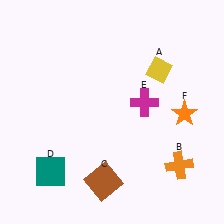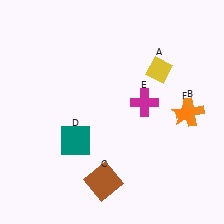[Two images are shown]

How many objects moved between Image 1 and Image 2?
2 objects moved between the two images.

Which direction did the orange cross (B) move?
The orange cross (B) moved up.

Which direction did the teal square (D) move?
The teal square (D) moved up.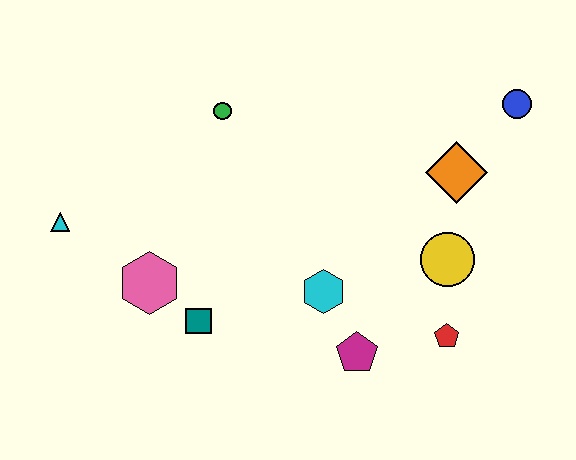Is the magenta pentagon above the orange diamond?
No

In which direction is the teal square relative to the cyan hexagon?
The teal square is to the left of the cyan hexagon.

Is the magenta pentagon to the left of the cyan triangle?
No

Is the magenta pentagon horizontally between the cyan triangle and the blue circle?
Yes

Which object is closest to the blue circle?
The orange diamond is closest to the blue circle.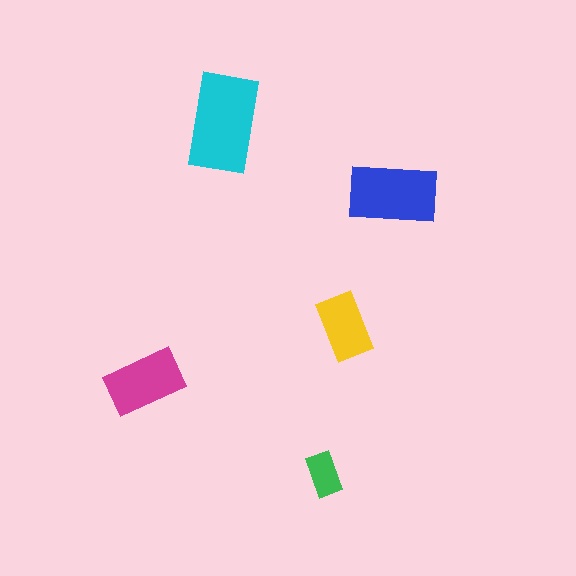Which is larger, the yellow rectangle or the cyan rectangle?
The cyan one.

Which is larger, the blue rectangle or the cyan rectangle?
The cyan one.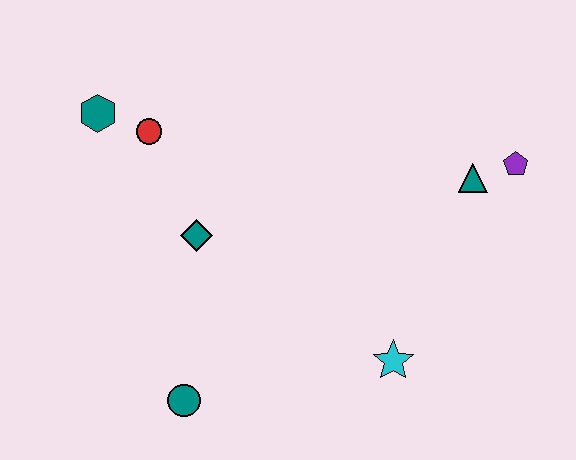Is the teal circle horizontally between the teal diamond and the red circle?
Yes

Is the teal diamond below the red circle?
Yes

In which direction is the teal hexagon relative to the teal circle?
The teal hexagon is above the teal circle.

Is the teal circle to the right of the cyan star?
No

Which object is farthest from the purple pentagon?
The teal hexagon is farthest from the purple pentagon.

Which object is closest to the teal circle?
The teal diamond is closest to the teal circle.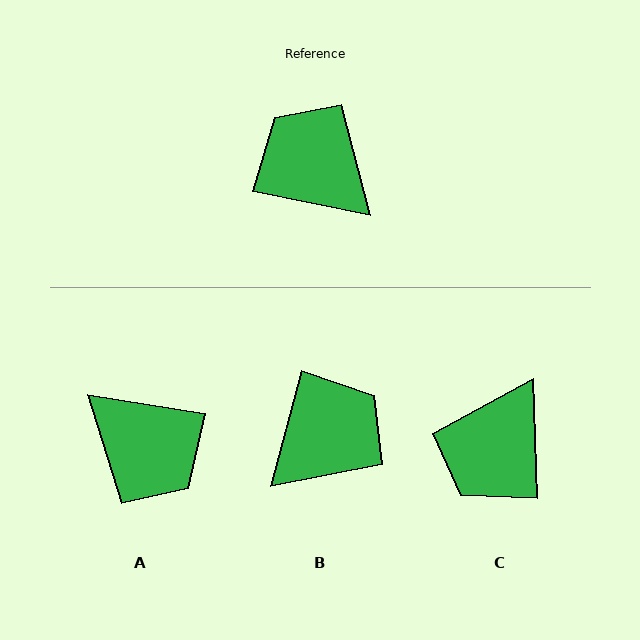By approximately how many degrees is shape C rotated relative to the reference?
Approximately 104 degrees counter-clockwise.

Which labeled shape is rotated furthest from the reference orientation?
A, about 177 degrees away.